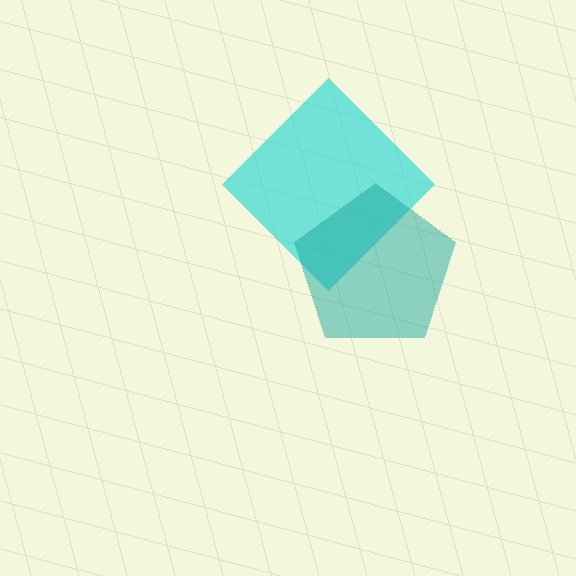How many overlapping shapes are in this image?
There are 2 overlapping shapes in the image.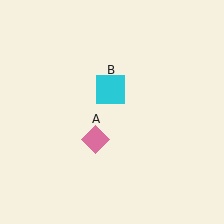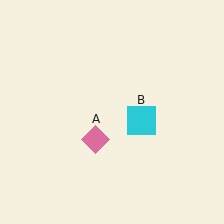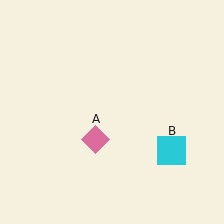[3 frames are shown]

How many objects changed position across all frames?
1 object changed position: cyan square (object B).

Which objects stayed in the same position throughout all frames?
Pink diamond (object A) remained stationary.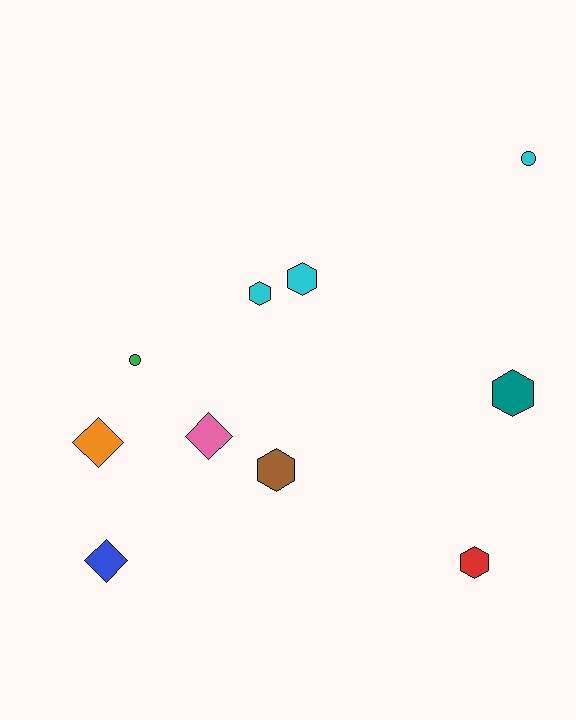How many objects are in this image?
There are 10 objects.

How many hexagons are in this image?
There are 5 hexagons.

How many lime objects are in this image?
There are no lime objects.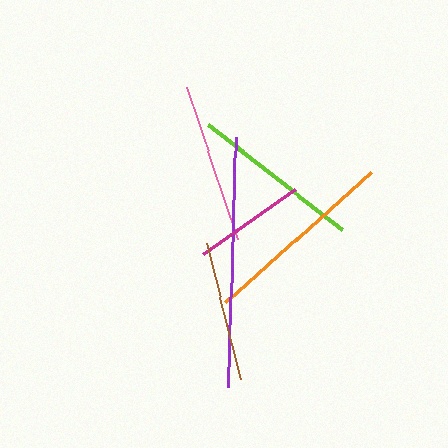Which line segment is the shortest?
The magenta line is the shortest at approximately 113 pixels.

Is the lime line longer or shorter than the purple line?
The purple line is longer than the lime line.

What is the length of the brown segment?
The brown segment is approximately 141 pixels long.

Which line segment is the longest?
The purple line is the longest at approximately 250 pixels.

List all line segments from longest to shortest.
From longest to shortest: purple, orange, lime, pink, brown, magenta.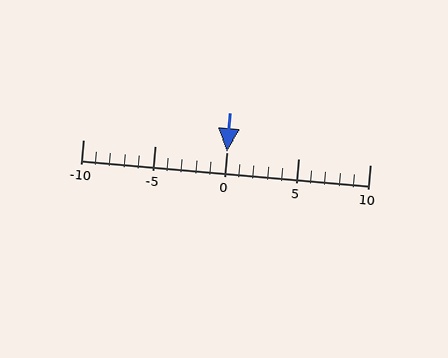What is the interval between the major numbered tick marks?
The major tick marks are spaced 5 units apart.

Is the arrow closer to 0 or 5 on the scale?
The arrow is closer to 0.